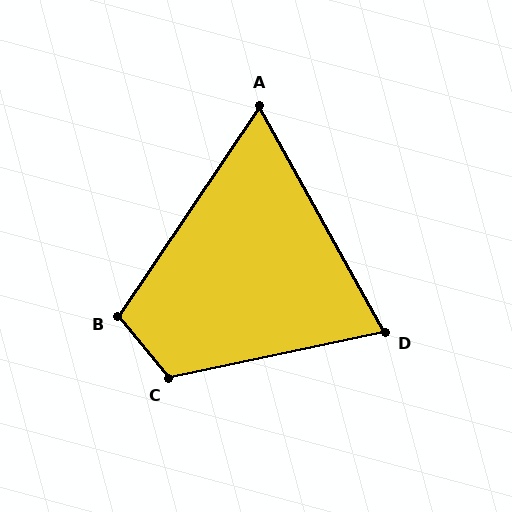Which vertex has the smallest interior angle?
A, at approximately 63 degrees.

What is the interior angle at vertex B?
Approximately 107 degrees (obtuse).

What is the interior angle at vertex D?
Approximately 73 degrees (acute).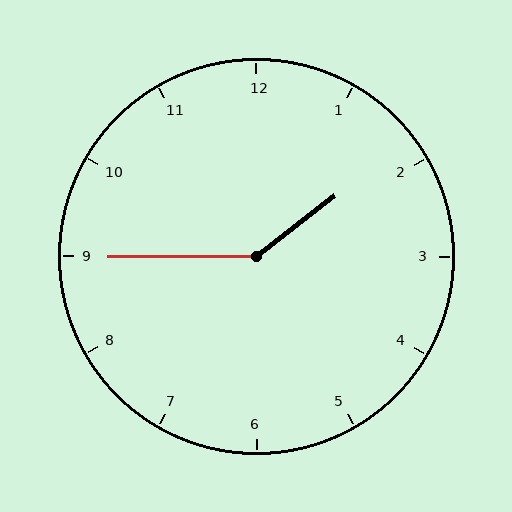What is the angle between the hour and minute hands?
Approximately 142 degrees.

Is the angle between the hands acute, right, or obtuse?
It is obtuse.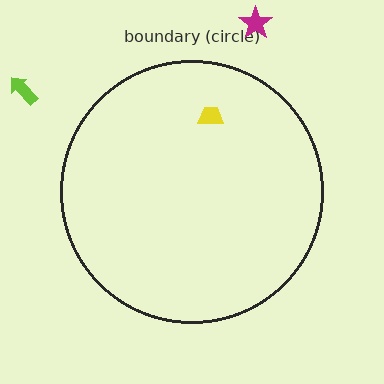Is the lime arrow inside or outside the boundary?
Outside.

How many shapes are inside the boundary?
1 inside, 2 outside.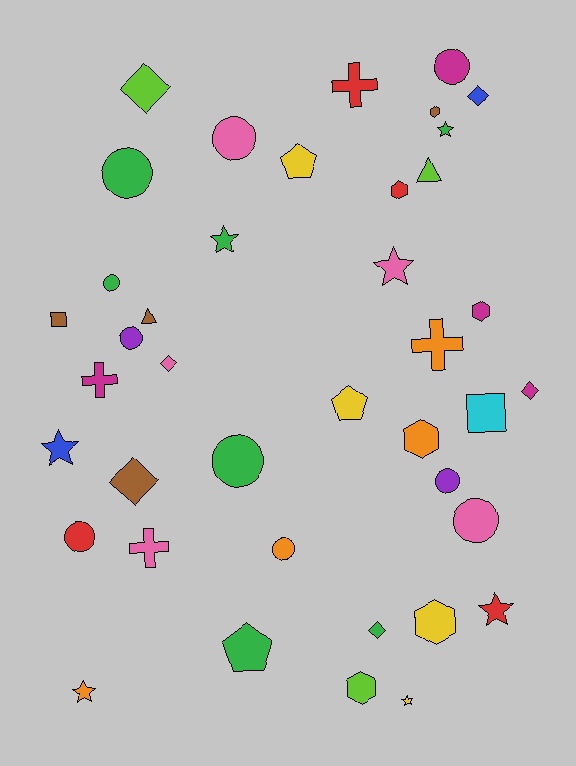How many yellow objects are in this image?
There are 4 yellow objects.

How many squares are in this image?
There are 2 squares.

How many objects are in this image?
There are 40 objects.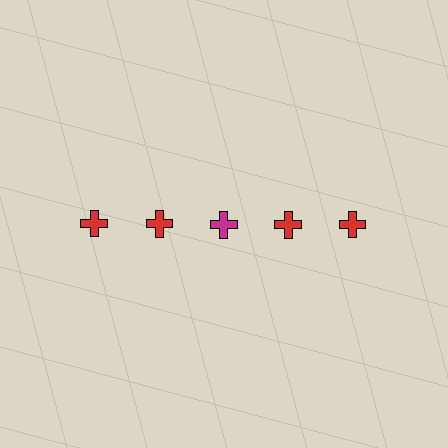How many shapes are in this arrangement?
There are 5 shapes arranged in a grid pattern.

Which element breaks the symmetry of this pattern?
The magenta cross in the top row, center column breaks the symmetry. All other shapes are red crosses.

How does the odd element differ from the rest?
It has a different color: magenta instead of red.